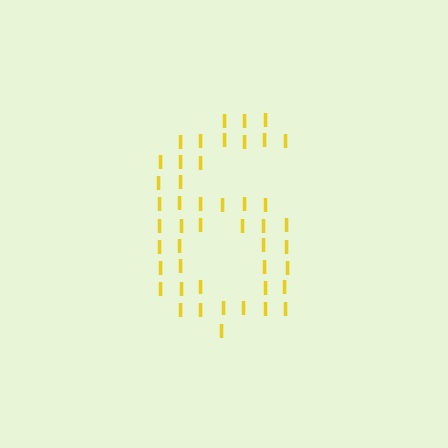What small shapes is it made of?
It is made of small letter I's.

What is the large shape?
The large shape is the digit 6.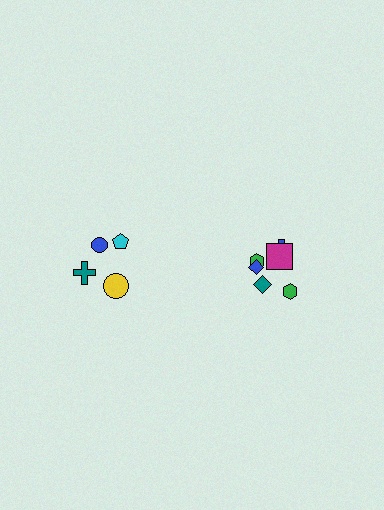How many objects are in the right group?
There are 6 objects.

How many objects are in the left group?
There are 4 objects.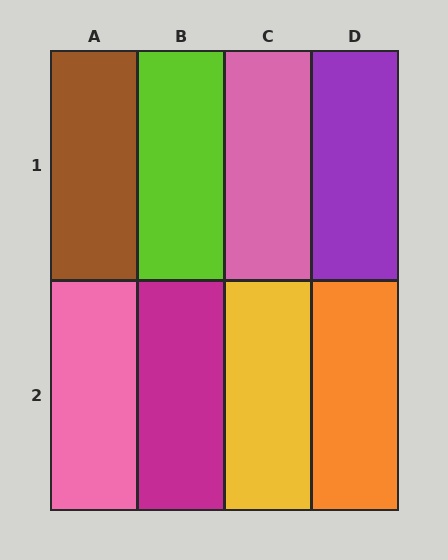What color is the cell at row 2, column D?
Orange.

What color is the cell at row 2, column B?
Magenta.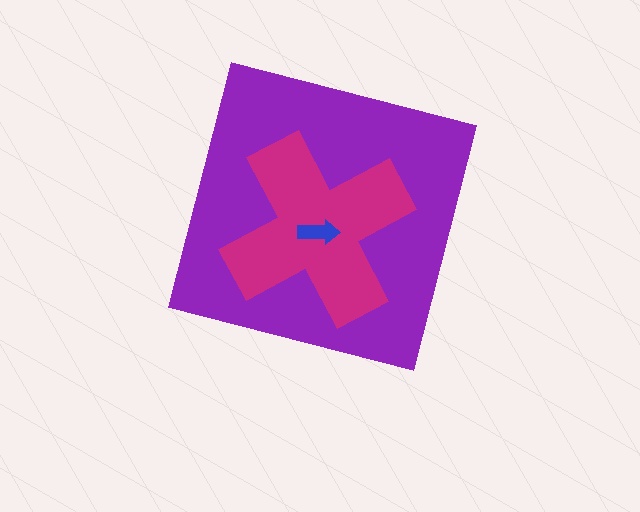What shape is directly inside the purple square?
The magenta cross.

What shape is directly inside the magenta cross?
The blue arrow.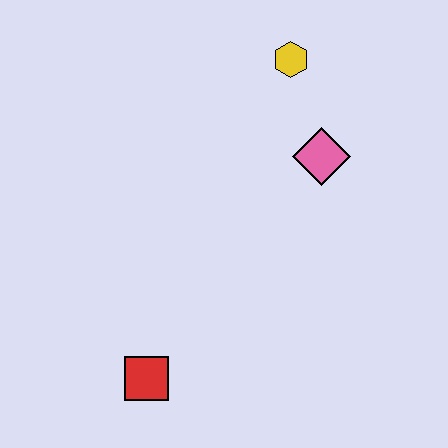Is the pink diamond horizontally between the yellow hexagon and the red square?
No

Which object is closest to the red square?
The pink diamond is closest to the red square.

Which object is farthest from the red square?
The yellow hexagon is farthest from the red square.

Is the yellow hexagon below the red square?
No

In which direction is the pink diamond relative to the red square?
The pink diamond is above the red square.